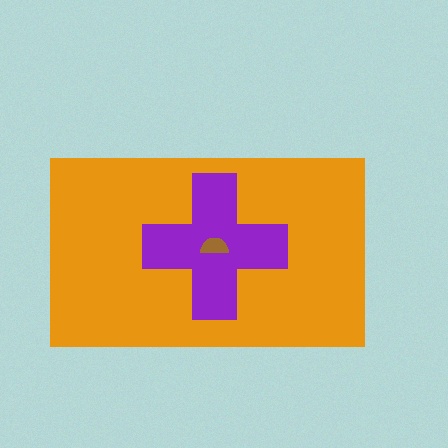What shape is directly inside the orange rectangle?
The purple cross.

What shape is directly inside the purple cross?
The brown semicircle.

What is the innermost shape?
The brown semicircle.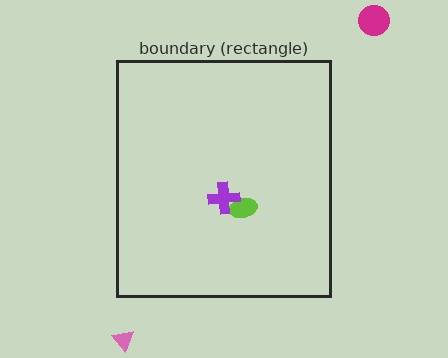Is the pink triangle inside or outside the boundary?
Outside.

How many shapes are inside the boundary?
2 inside, 2 outside.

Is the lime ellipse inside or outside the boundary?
Inside.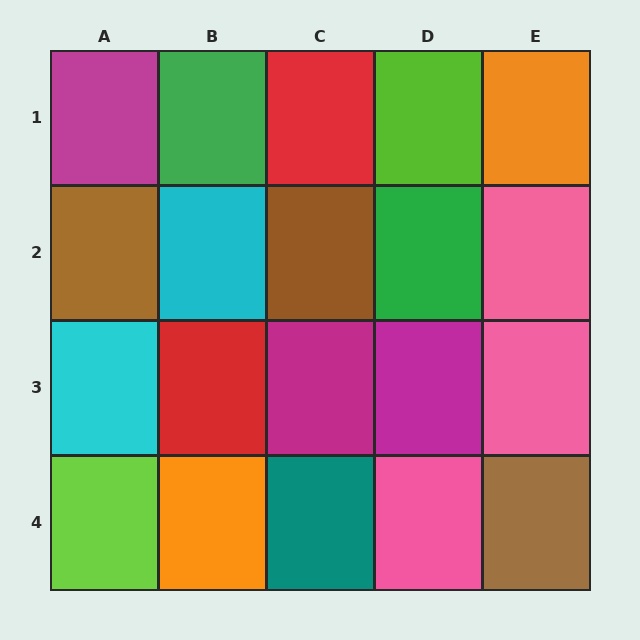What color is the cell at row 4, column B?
Orange.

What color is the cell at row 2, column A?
Brown.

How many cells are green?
2 cells are green.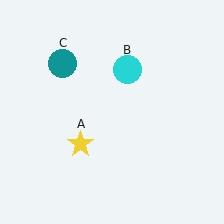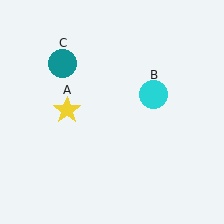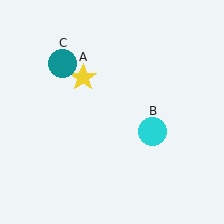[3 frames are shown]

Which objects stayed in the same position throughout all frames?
Teal circle (object C) remained stationary.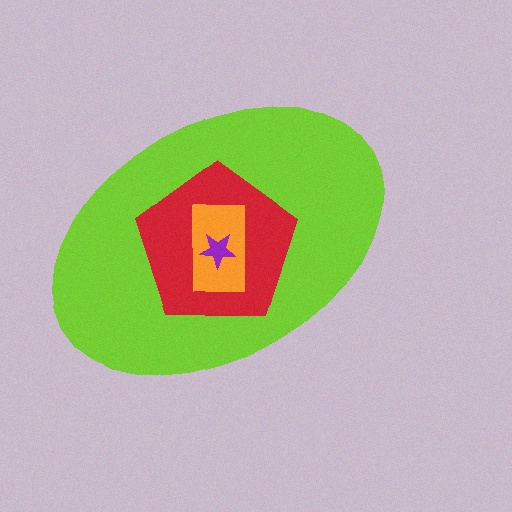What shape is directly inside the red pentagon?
The orange rectangle.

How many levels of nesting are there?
4.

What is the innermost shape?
The purple star.